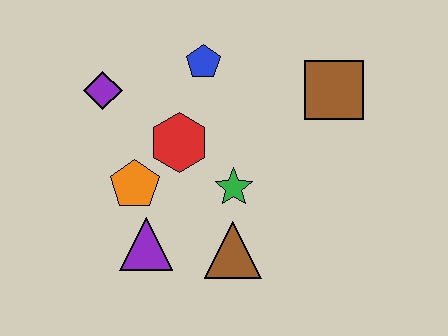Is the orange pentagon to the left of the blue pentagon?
Yes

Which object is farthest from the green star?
The purple diamond is farthest from the green star.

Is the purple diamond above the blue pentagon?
No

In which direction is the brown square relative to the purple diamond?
The brown square is to the right of the purple diamond.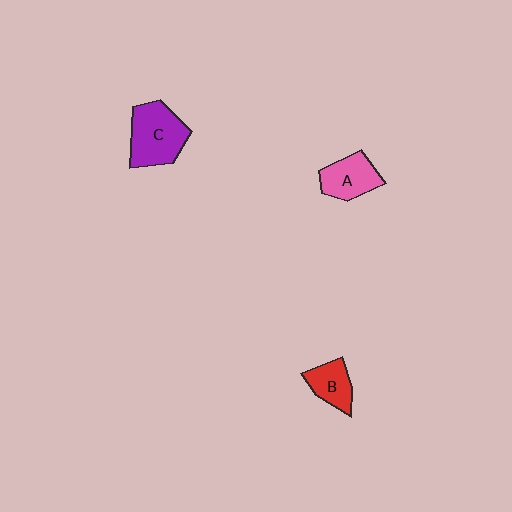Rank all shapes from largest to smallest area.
From largest to smallest: C (purple), A (pink), B (red).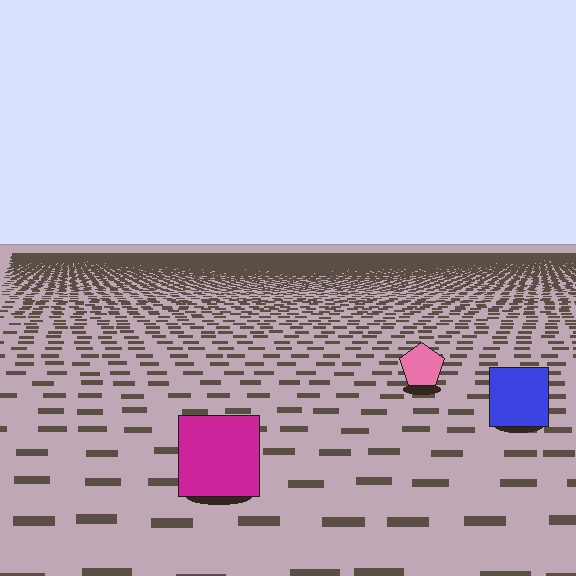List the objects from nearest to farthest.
From nearest to farthest: the magenta square, the blue square, the pink pentagon.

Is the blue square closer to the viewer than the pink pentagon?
Yes. The blue square is closer — you can tell from the texture gradient: the ground texture is coarser near it.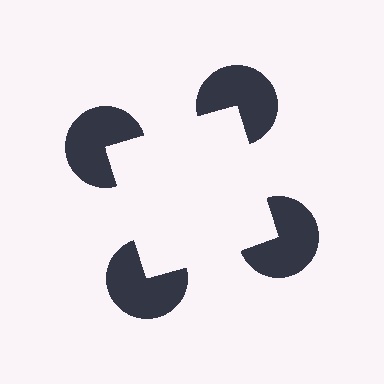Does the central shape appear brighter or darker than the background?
It typically appears slightly brighter than the background, even though no actual brightness change is drawn.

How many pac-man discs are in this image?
There are 4 — one at each vertex of the illusory square.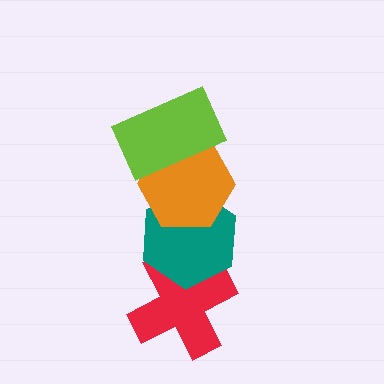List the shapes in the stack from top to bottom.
From top to bottom: the lime rectangle, the orange hexagon, the teal hexagon, the red cross.